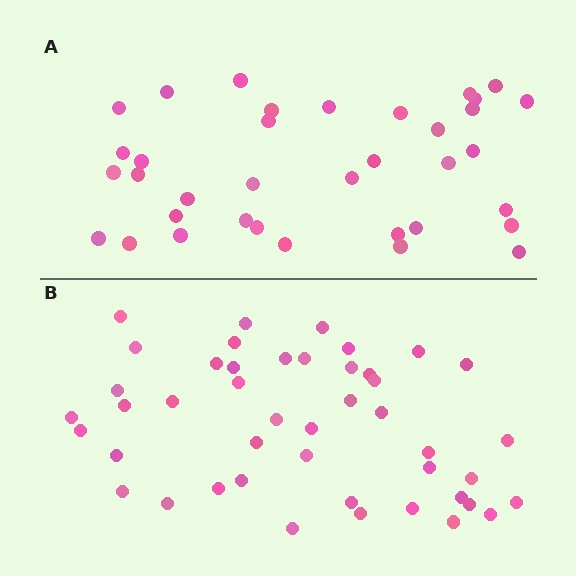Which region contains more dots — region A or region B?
Region B (the bottom region) has more dots.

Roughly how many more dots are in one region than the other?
Region B has roughly 8 or so more dots than region A.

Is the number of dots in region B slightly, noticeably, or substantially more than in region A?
Region B has noticeably more, but not dramatically so. The ratio is roughly 1.2 to 1.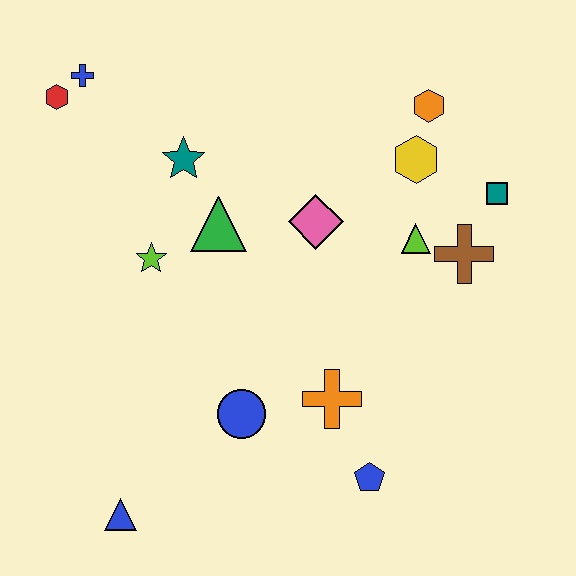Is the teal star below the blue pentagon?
No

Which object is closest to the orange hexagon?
The yellow hexagon is closest to the orange hexagon.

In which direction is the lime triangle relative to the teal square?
The lime triangle is to the left of the teal square.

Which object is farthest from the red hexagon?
The blue pentagon is farthest from the red hexagon.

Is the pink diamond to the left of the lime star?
No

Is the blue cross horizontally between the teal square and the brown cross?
No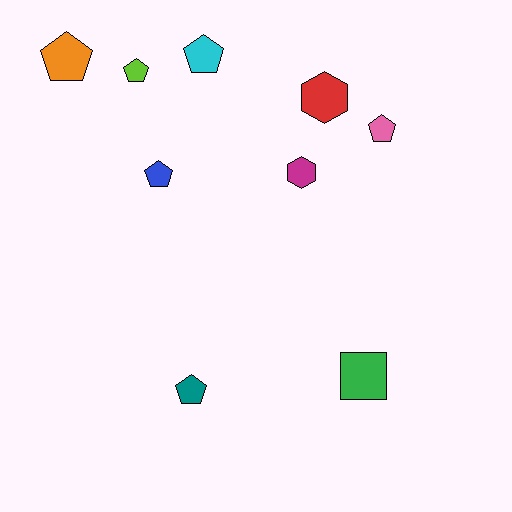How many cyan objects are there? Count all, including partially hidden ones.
There is 1 cyan object.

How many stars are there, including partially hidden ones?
There are no stars.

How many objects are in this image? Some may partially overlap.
There are 9 objects.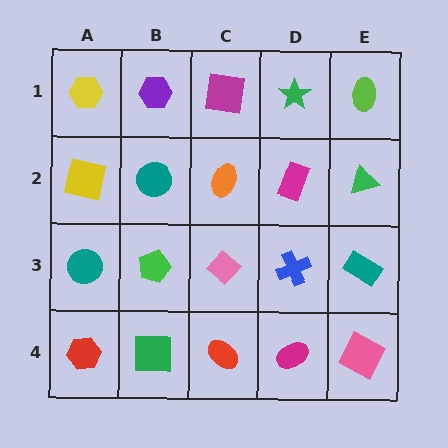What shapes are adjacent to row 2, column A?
A yellow hexagon (row 1, column A), a teal circle (row 3, column A), a teal circle (row 2, column B).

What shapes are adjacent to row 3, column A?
A yellow square (row 2, column A), a red hexagon (row 4, column A), a green pentagon (row 3, column B).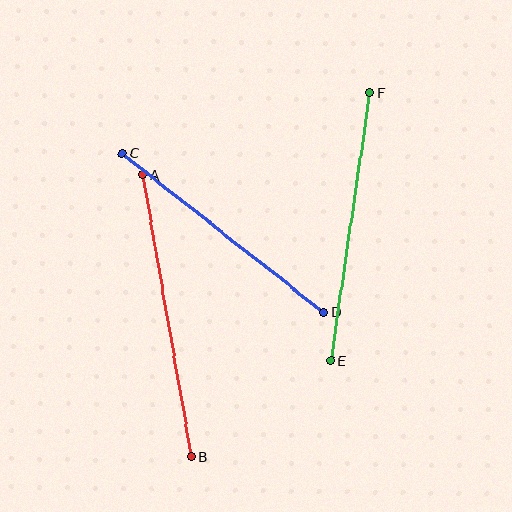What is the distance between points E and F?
The distance is approximately 271 pixels.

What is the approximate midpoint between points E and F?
The midpoint is at approximately (350, 227) pixels.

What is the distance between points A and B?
The distance is approximately 286 pixels.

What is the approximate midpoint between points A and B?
The midpoint is at approximately (167, 316) pixels.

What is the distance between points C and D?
The distance is approximately 256 pixels.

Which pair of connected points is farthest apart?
Points A and B are farthest apart.